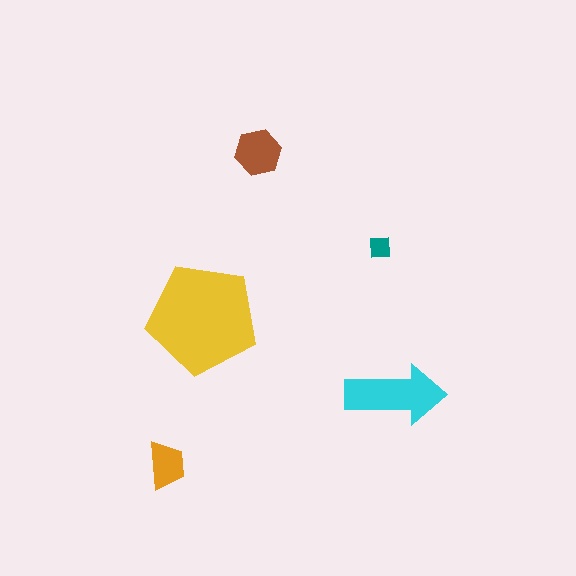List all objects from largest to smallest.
The yellow pentagon, the cyan arrow, the brown hexagon, the orange trapezoid, the teal square.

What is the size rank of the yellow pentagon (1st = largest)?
1st.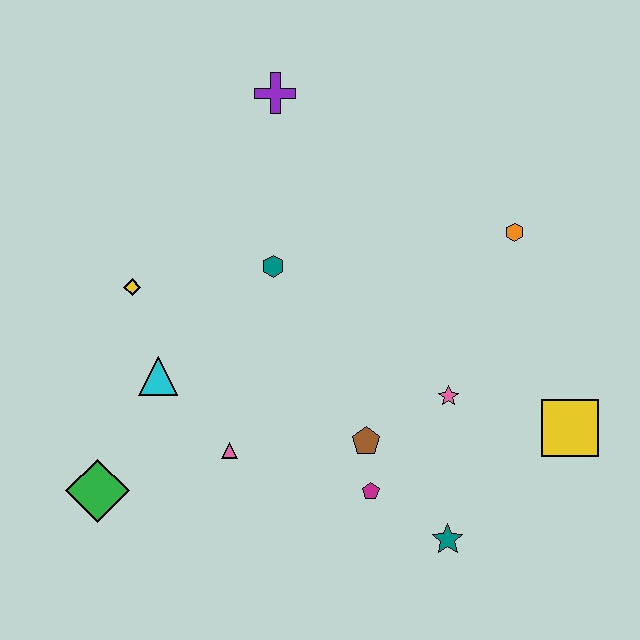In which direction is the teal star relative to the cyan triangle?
The teal star is to the right of the cyan triangle.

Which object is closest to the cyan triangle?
The yellow diamond is closest to the cyan triangle.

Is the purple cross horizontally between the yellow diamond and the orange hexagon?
Yes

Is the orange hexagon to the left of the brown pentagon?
No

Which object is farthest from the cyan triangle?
The yellow square is farthest from the cyan triangle.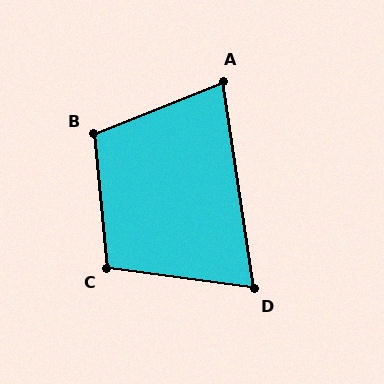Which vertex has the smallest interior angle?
D, at approximately 74 degrees.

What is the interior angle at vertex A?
Approximately 77 degrees (acute).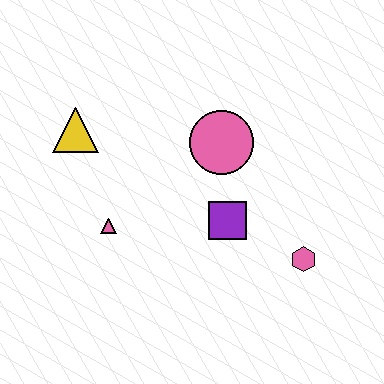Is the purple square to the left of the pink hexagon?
Yes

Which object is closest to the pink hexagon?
The purple square is closest to the pink hexagon.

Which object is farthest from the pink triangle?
The pink hexagon is farthest from the pink triangle.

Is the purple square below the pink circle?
Yes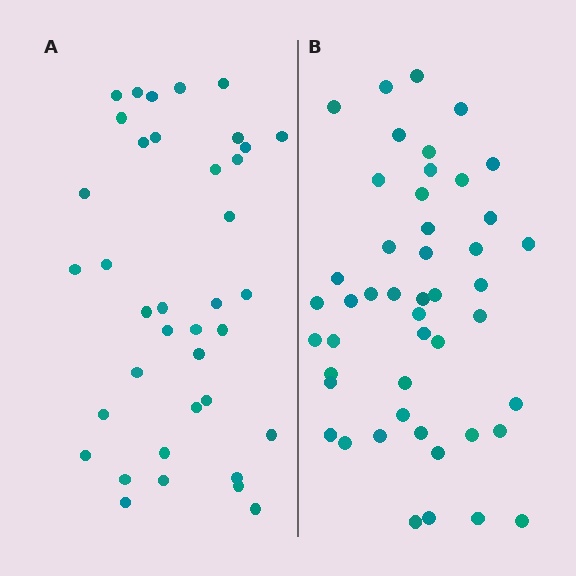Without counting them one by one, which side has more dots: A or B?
Region B (the right region) has more dots.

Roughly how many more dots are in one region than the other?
Region B has roughly 8 or so more dots than region A.